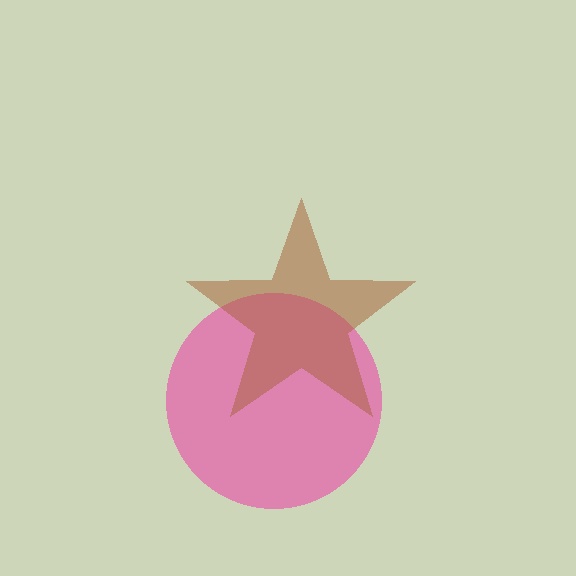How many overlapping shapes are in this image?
There are 2 overlapping shapes in the image.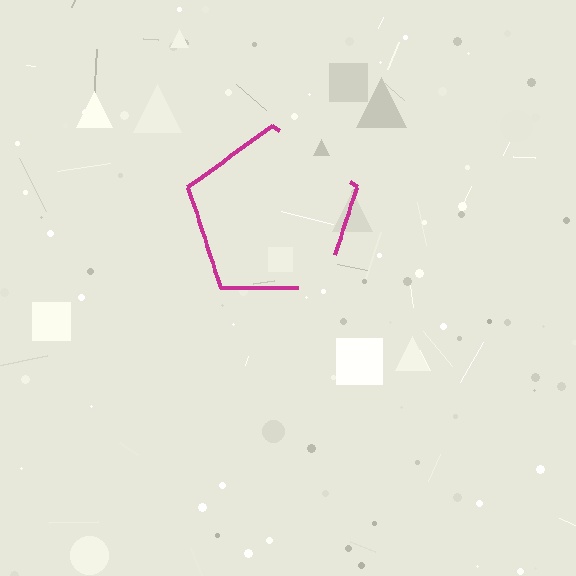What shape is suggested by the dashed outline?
The dashed outline suggests a pentagon.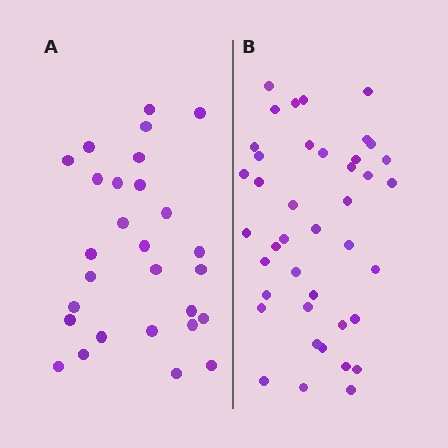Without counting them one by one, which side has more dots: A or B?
Region B (the right region) has more dots.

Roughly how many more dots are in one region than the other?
Region B has approximately 15 more dots than region A.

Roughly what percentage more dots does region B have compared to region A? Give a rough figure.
About 45% more.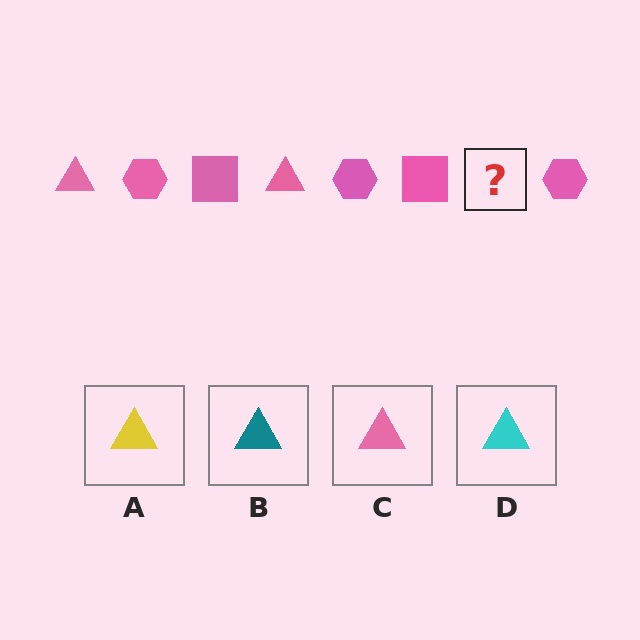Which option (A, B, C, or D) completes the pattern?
C.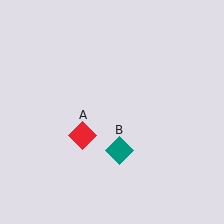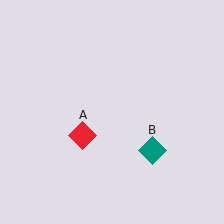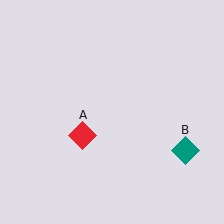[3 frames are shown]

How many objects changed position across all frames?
1 object changed position: teal diamond (object B).